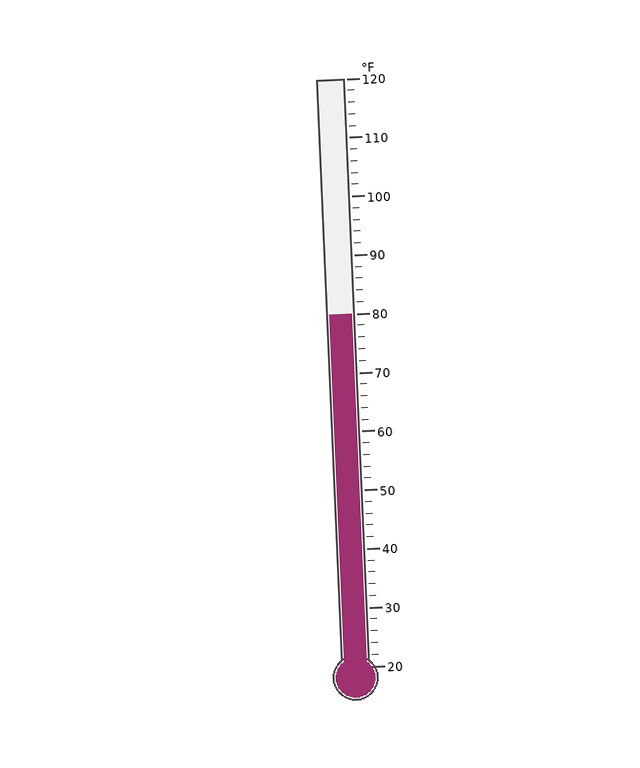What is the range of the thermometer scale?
The thermometer scale ranges from 20°F to 120°F.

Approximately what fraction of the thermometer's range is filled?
The thermometer is filled to approximately 60% of its range.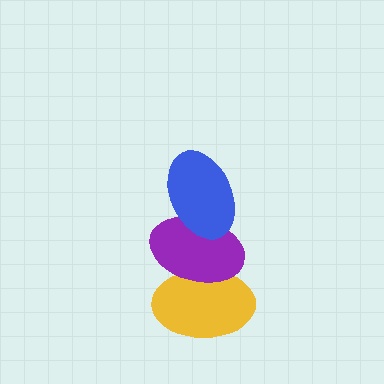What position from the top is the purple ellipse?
The purple ellipse is 2nd from the top.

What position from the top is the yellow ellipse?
The yellow ellipse is 3rd from the top.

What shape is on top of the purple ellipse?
The blue ellipse is on top of the purple ellipse.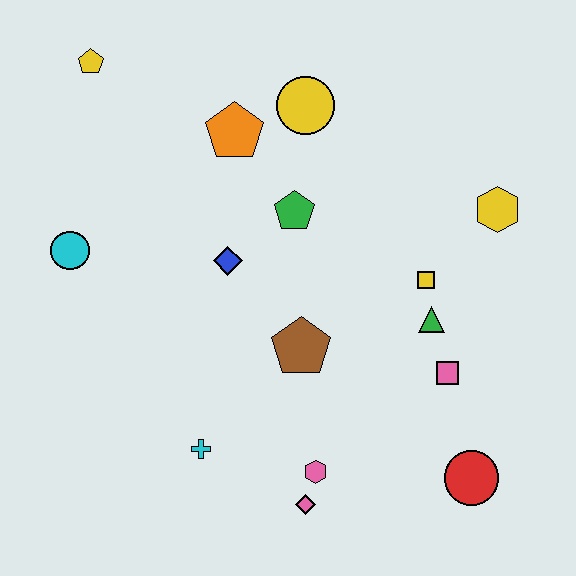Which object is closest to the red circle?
The pink square is closest to the red circle.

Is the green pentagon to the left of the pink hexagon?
Yes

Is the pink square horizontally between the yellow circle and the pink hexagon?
No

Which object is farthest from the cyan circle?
The red circle is farthest from the cyan circle.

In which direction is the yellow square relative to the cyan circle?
The yellow square is to the right of the cyan circle.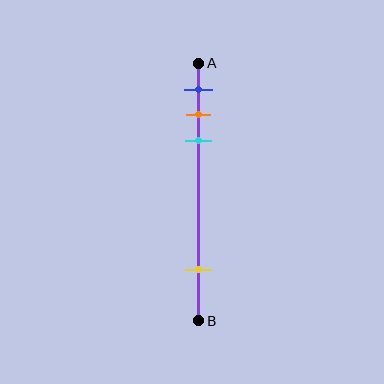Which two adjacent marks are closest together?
The orange and cyan marks are the closest adjacent pair.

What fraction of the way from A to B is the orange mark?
The orange mark is approximately 20% (0.2) of the way from A to B.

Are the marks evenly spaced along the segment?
No, the marks are not evenly spaced.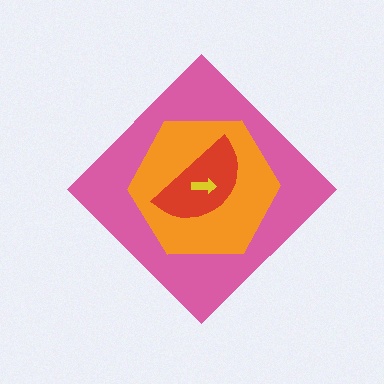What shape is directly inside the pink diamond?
The orange hexagon.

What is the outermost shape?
The pink diamond.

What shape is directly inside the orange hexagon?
The red semicircle.